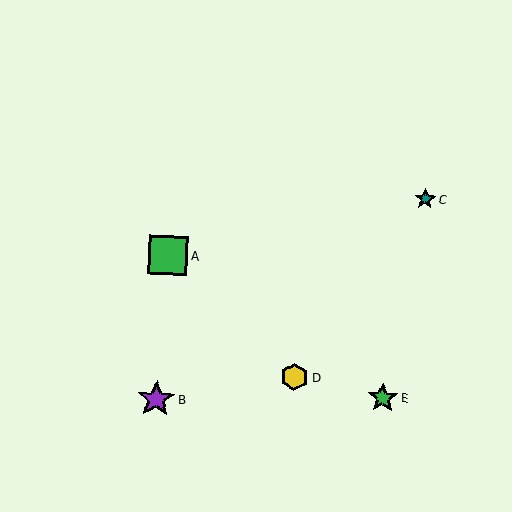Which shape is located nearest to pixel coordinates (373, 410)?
The green star (labeled E) at (383, 398) is nearest to that location.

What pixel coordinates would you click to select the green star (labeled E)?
Click at (383, 398) to select the green star E.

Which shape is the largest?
The green square (labeled A) is the largest.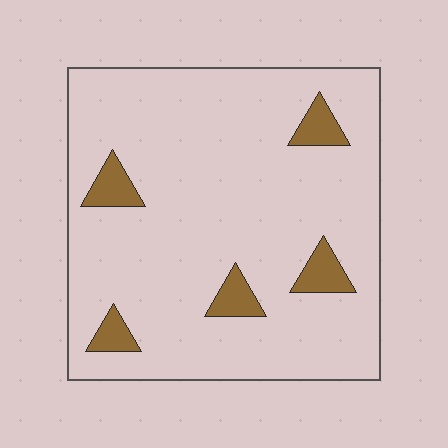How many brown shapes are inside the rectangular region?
5.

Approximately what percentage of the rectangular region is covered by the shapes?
Approximately 10%.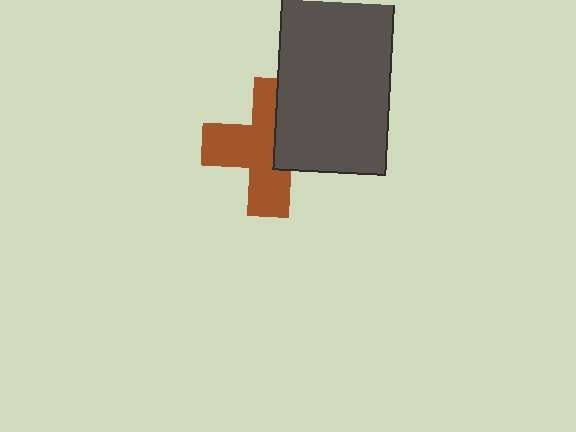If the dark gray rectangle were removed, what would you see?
You would see the complete brown cross.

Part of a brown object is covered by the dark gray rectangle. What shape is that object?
It is a cross.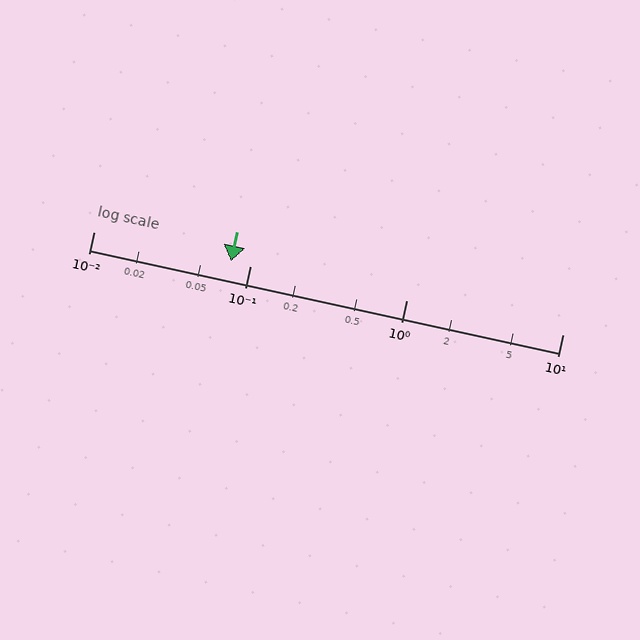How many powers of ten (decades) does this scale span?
The scale spans 3 decades, from 0.01 to 10.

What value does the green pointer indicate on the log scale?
The pointer indicates approximately 0.076.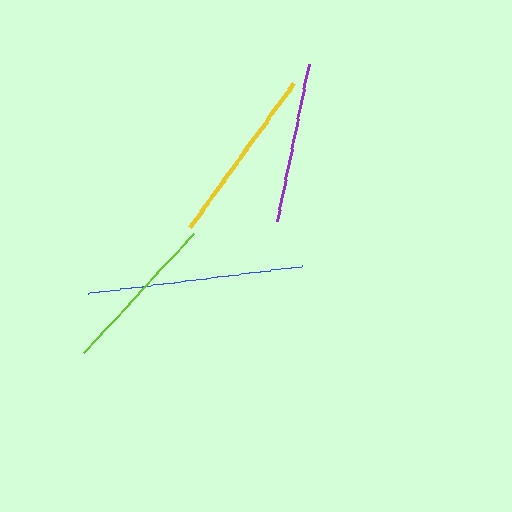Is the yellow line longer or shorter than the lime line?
The yellow line is longer than the lime line.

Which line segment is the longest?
The blue line is the longest at approximately 216 pixels.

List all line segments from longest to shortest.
From longest to shortest: blue, yellow, lime, purple.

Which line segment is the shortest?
The purple line is the shortest at approximately 160 pixels.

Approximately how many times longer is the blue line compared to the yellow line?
The blue line is approximately 1.2 times the length of the yellow line.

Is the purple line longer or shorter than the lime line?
The lime line is longer than the purple line.